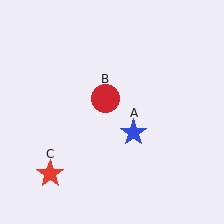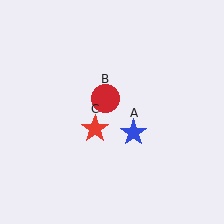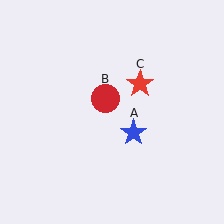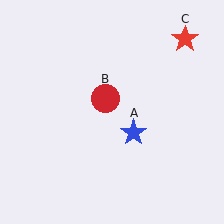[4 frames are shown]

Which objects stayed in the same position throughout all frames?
Blue star (object A) and red circle (object B) remained stationary.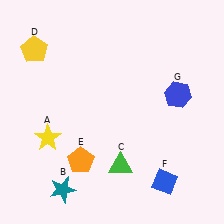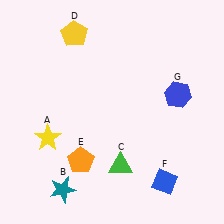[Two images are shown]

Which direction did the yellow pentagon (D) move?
The yellow pentagon (D) moved right.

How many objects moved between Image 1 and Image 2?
1 object moved between the two images.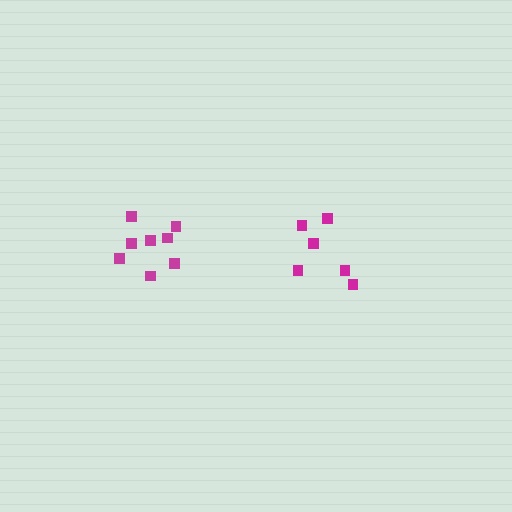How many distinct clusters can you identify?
There are 2 distinct clusters.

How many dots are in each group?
Group 1: 6 dots, Group 2: 8 dots (14 total).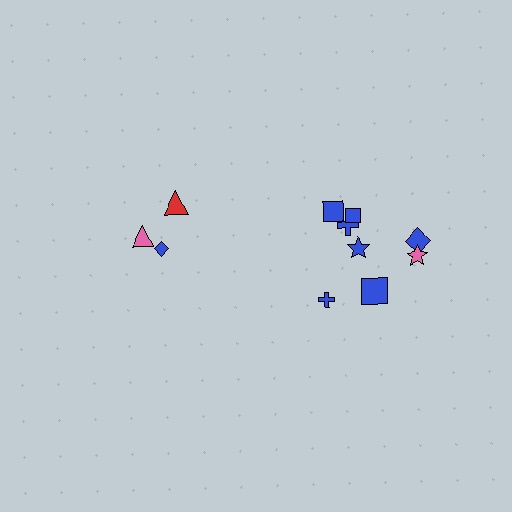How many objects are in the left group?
There are 3 objects.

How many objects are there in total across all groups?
There are 11 objects.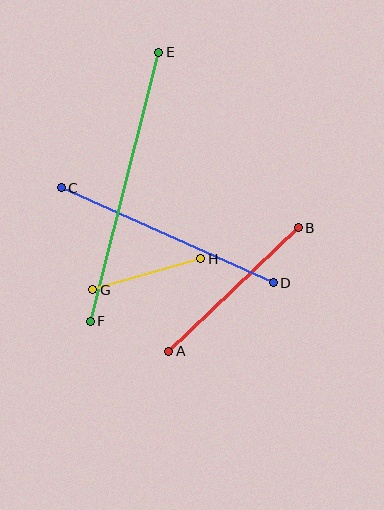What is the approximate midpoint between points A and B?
The midpoint is at approximately (233, 290) pixels.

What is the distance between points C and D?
The distance is approximately 232 pixels.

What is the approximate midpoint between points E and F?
The midpoint is at approximately (125, 187) pixels.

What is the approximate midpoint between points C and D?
The midpoint is at approximately (167, 235) pixels.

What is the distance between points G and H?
The distance is approximately 113 pixels.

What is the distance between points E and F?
The distance is approximately 277 pixels.